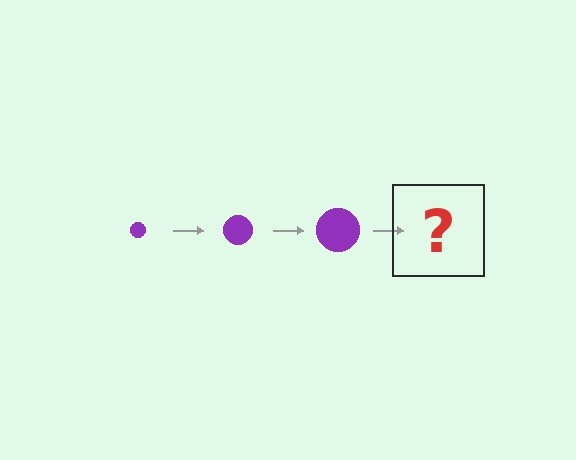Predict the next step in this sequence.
The next step is a purple circle, larger than the previous one.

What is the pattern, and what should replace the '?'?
The pattern is that the circle gets progressively larger each step. The '?' should be a purple circle, larger than the previous one.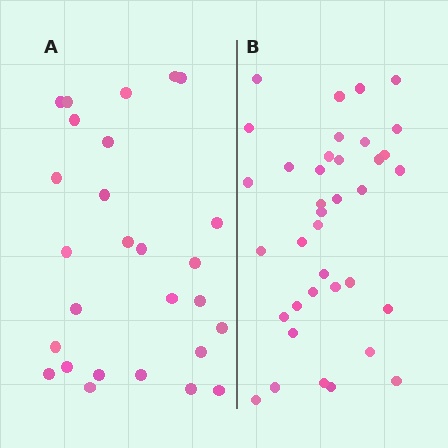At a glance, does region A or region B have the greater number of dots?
Region B (the right region) has more dots.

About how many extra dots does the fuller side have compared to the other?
Region B has roughly 10 or so more dots than region A.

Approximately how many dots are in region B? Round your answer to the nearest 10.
About 40 dots. (The exact count is 37, which rounds to 40.)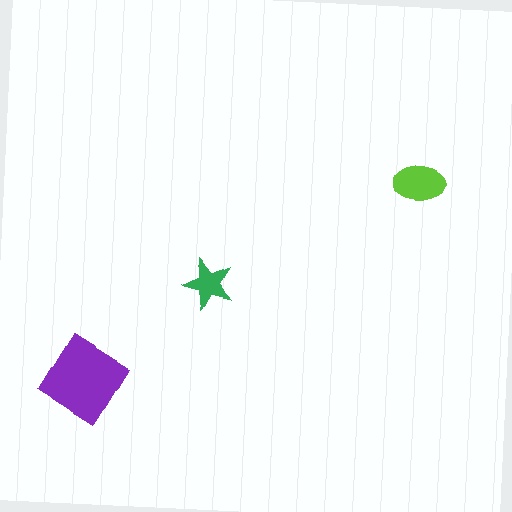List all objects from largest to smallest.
The purple diamond, the lime ellipse, the green star.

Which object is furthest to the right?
The lime ellipse is rightmost.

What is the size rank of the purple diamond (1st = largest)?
1st.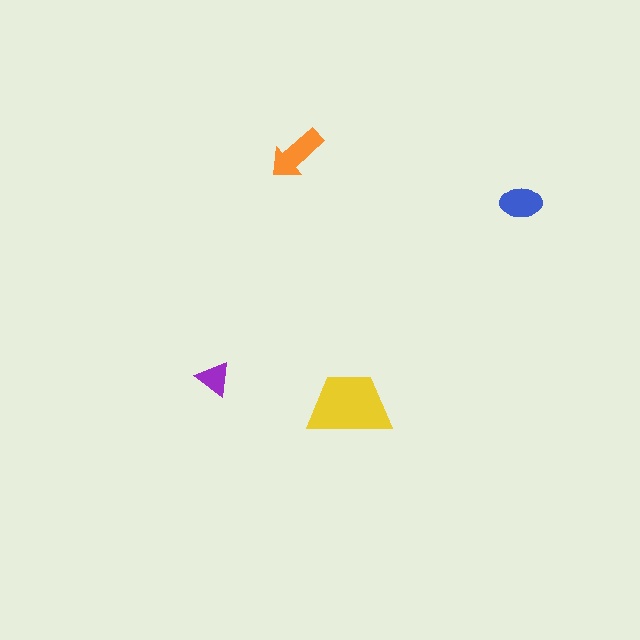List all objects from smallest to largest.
The purple triangle, the blue ellipse, the orange arrow, the yellow trapezoid.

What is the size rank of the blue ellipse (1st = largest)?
3rd.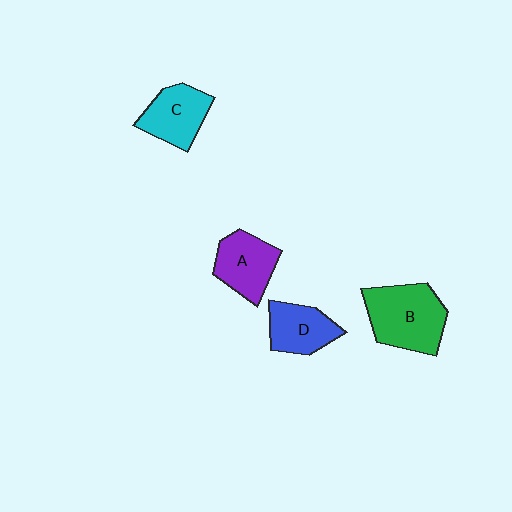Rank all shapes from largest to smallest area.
From largest to smallest: B (green), A (purple), C (cyan), D (blue).